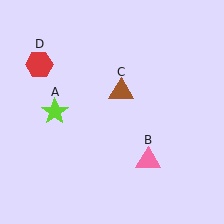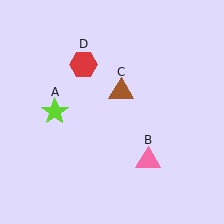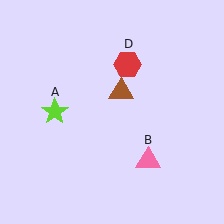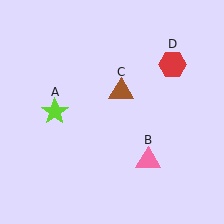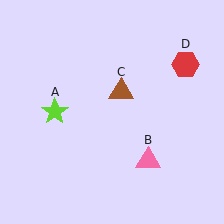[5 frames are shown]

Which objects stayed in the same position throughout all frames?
Lime star (object A) and pink triangle (object B) and brown triangle (object C) remained stationary.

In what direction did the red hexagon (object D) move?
The red hexagon (object D) moved right.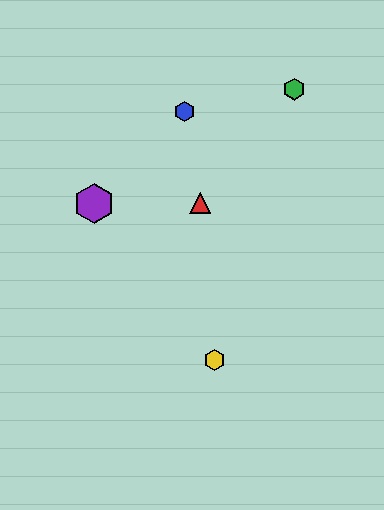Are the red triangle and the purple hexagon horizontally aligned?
Yes, both are at y≈203.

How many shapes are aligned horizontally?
2 shapes (the red triangle, the purple hexagon) are aligned horizontally.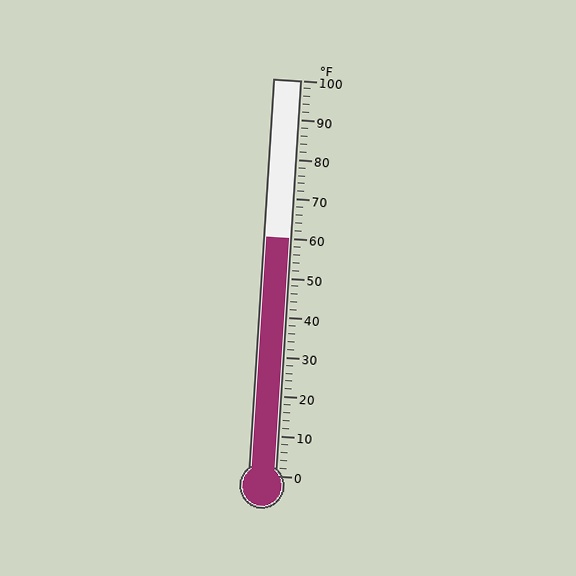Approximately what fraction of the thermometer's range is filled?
The thermometer is filled to approximately 60% of its range.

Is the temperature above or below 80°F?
The temperature is below 80°F.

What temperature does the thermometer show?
The thermometer shows approximately 60°F.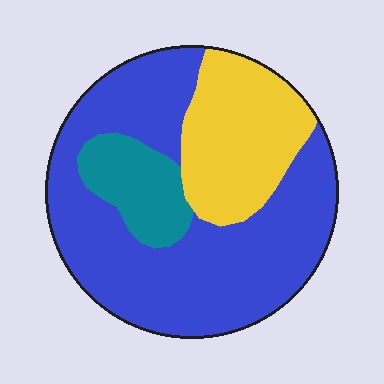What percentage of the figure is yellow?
Yellow covers about 25% of the figure.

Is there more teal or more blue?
Blue.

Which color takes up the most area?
Blue, at roughly 65%.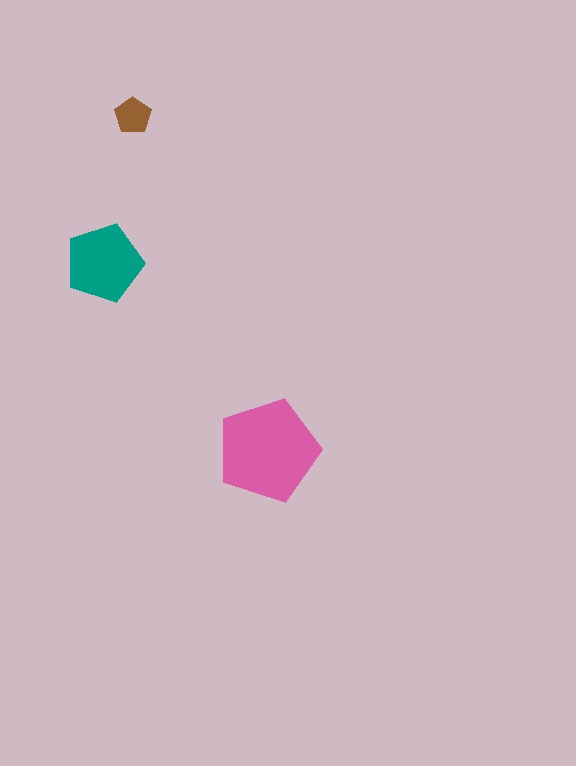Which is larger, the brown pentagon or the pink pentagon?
The pink one.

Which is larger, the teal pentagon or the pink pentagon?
The pink one.